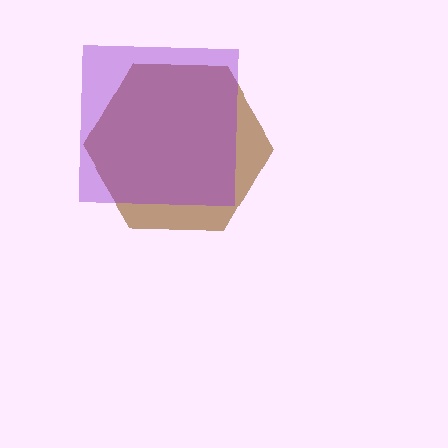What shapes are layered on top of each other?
The layered shapes are: a brown hexagon, a purple square.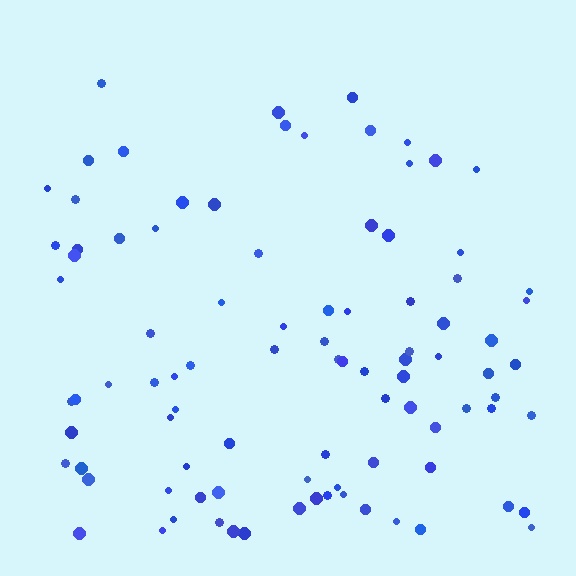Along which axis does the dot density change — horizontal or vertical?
Vertical.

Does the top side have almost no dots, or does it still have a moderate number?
Still a moderate number, just noticeably fewer than the bottom.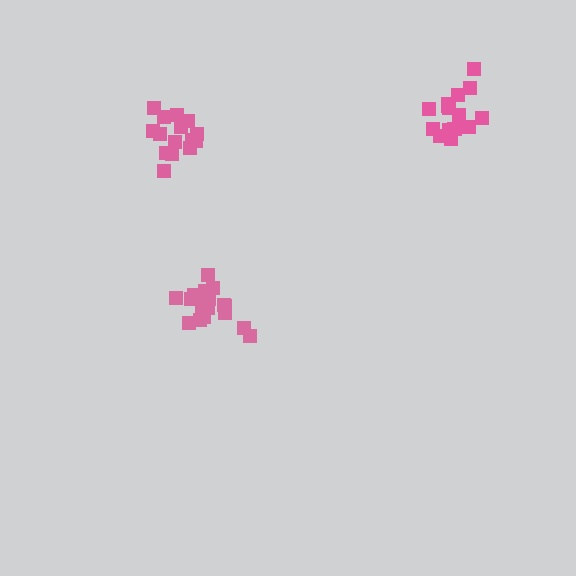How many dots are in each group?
Group 1: 15 dots, Group 2: 18 dots, Group 3: 16 dots (49 total).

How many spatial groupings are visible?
There are 3 spatial groupings.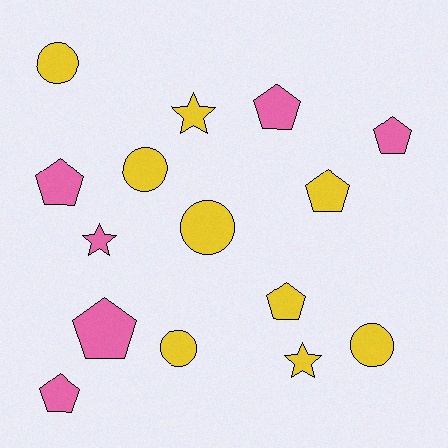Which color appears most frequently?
Yellow, with 9 objects.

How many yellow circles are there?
There are 5 yellow circles.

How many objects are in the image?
There are 15 objects.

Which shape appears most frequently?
Pentagon, with 7 objects.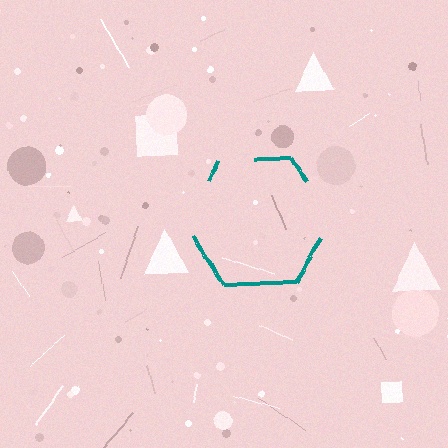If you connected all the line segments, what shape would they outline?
They would outline a hexagon.